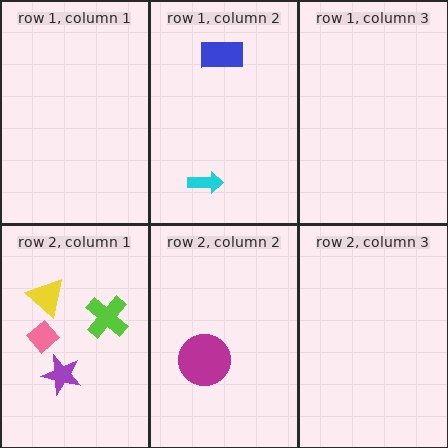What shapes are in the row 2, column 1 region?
The lime cross, the purple star, the pink diamond, the yellow triangle.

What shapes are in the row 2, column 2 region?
The magenta circle.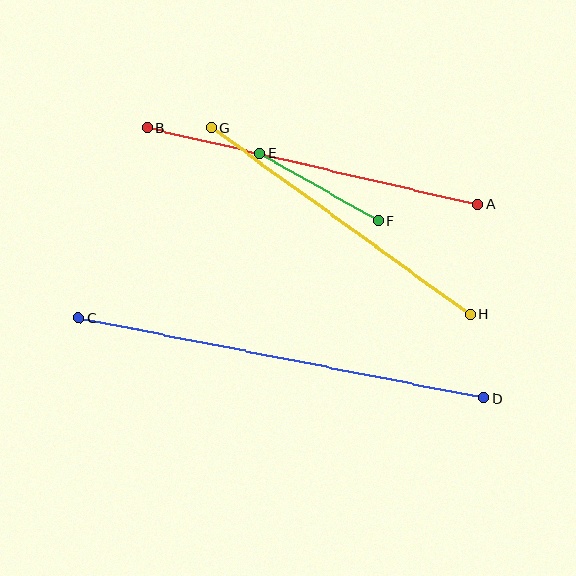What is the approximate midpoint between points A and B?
The midpoint is at approximately (312, 166) pixels.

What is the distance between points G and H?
The distance is approximately 319 pixels.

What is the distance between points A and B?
The distance is approximately 339 pixels.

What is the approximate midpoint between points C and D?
The midpoint is at approximately (281, 358) pixels.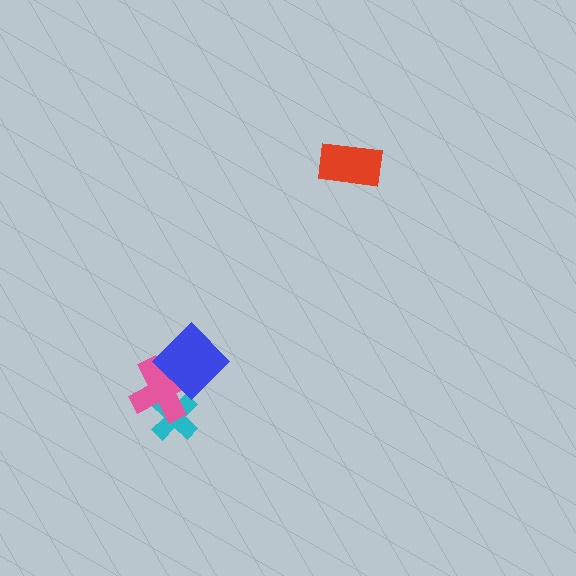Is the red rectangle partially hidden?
No, no other shape covers it.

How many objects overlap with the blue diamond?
1 object overlaps with the blue diamond.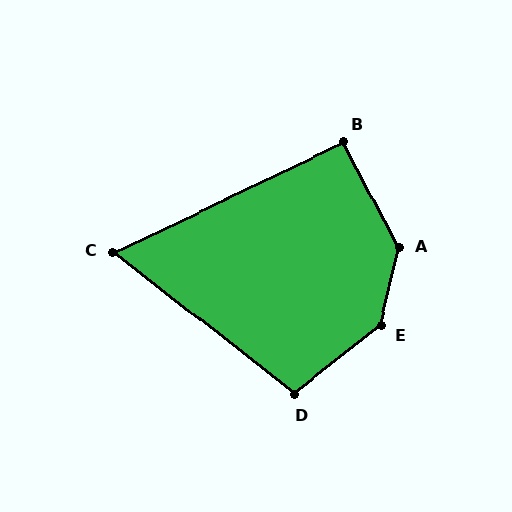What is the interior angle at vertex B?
Approximately 92 degrees (approximately right).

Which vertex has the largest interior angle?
E, at approximately 141 degrees.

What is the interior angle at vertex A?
Approximately 139 degrees (obtuse).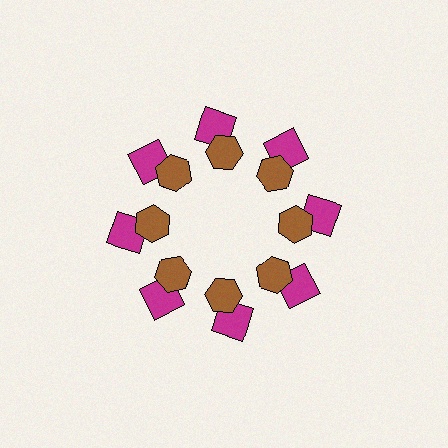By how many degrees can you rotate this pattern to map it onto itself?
The pattern maps onto itself every 45 degrees of rotation.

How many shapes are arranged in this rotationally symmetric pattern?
There are 16 shapes, arranged in 8 groups of 2.